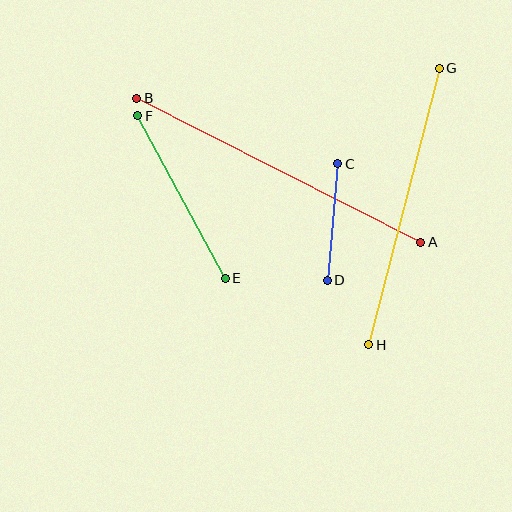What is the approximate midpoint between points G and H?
The midpoint is at approximately (404, 206) pixels.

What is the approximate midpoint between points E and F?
The midpoint is at approximately (182, 197) pixels.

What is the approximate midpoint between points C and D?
The midpoint is at approximately (332, 222) pixels.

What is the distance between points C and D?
The distance is approximately 117 pixels.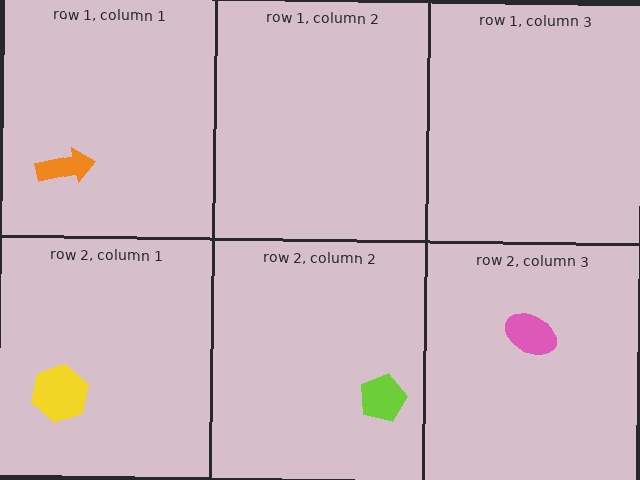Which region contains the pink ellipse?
The row 2, column 3 region.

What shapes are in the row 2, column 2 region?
The lime pentagon.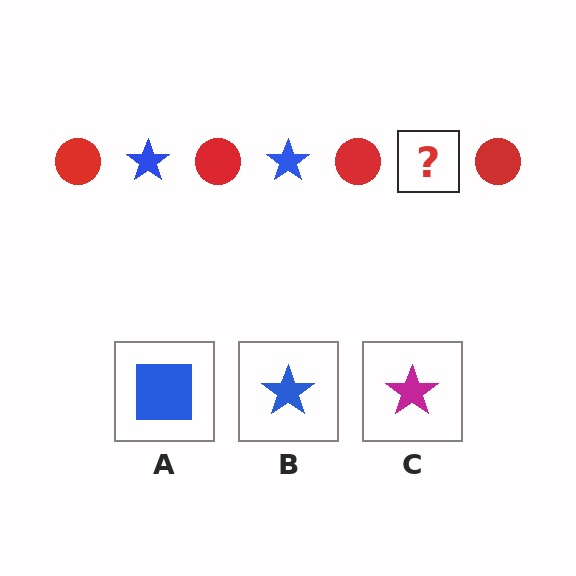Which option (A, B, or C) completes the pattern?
B.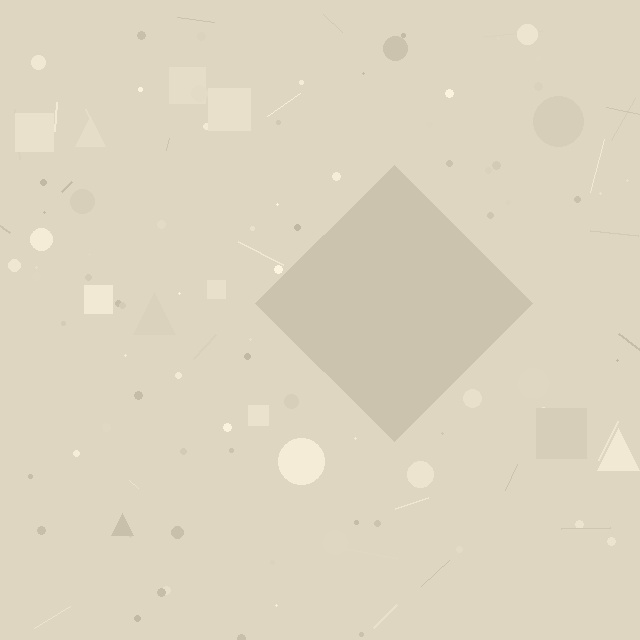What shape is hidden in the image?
A diamond is hidden in the image.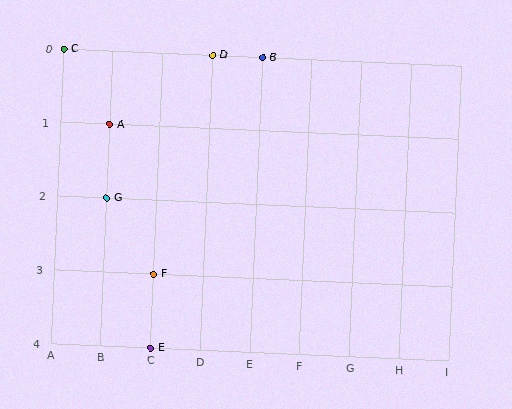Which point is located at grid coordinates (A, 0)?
Point C is at (A, 0).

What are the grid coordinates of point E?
Point E is at grid coordinates (C, 4).